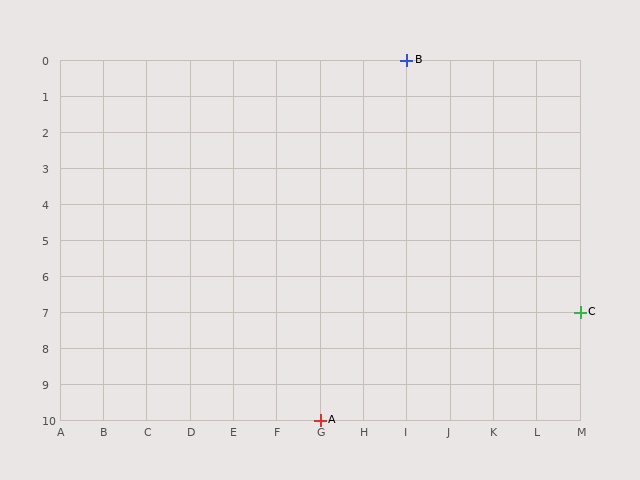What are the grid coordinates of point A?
Point A is at grid coordinates (G, 10).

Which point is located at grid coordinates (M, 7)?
Point C is at (M, 7).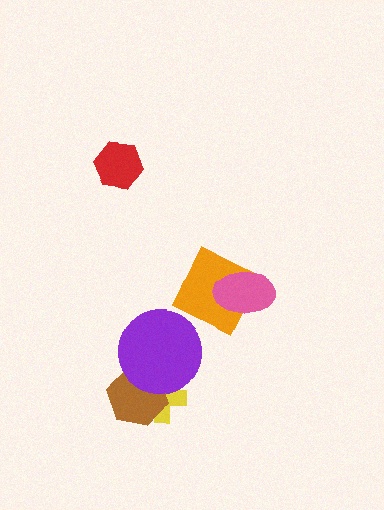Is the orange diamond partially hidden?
Yes, it is partially covered by another shape.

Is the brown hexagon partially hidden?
Yes, it is partially covered by another shape.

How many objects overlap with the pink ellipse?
1 object overlaps with the pink ellipse.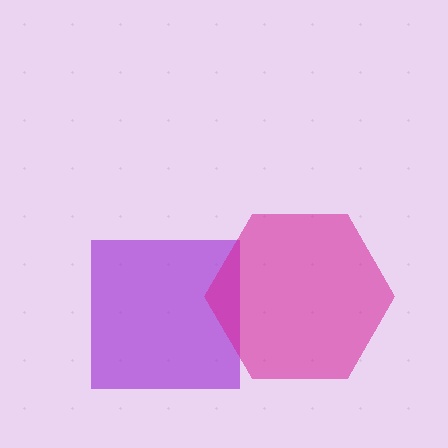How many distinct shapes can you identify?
There are 2 distinct shapes: a purple square, a magenta hexagon.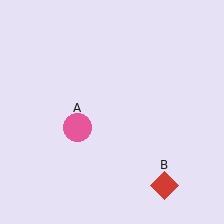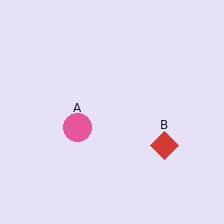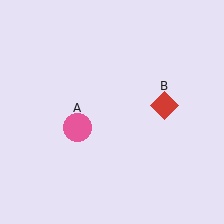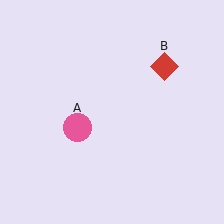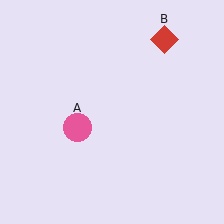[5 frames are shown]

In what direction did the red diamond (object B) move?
The red diamond (object B) moved up.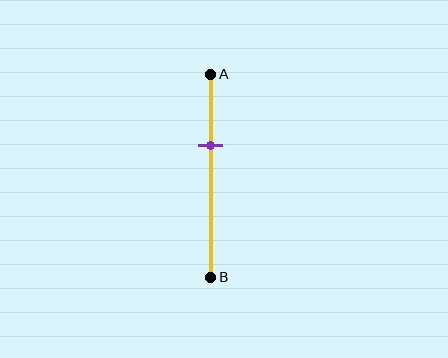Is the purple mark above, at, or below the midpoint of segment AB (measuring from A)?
The purple mark is above the midpoint of segment AB.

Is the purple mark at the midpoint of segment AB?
No, the mark is at about 35% from A, not at the 50% midpoint.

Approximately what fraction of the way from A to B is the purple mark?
The purple mark is approximately 35% of the way from A to B.